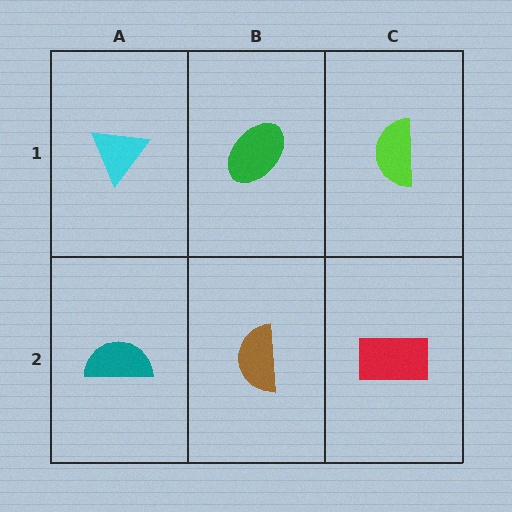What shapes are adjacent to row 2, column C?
A lime semicircle (row 1, column C), a brown semicircle (row 2, column B).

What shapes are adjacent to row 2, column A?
A cyan triangle (row 1, column A), a brown semicircle (row 2, column B).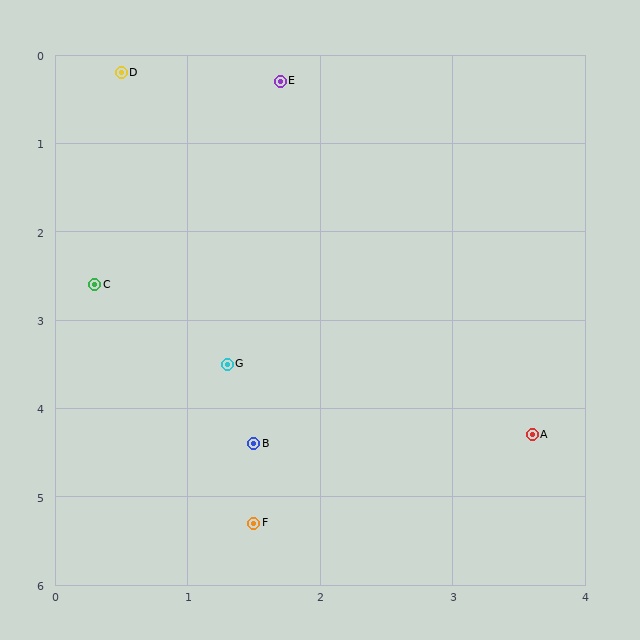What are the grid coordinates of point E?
Point E is at approximately (1.7, 0.3).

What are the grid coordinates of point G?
Point G is at approximately (1.3, 3.5).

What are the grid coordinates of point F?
Point F is at approximately (1.5, 5.3).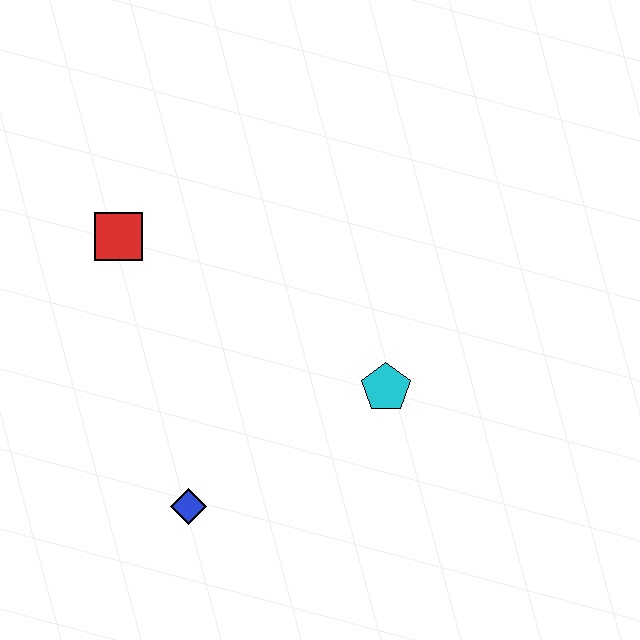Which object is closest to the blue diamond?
The cyan pentagon is closest to the blue diamond.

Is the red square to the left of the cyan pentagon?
Yes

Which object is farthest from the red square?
The cyan pentagon is farthest from the red square.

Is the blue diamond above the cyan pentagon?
No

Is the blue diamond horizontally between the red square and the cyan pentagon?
Yes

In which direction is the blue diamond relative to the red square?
The blue diamond is below the red square.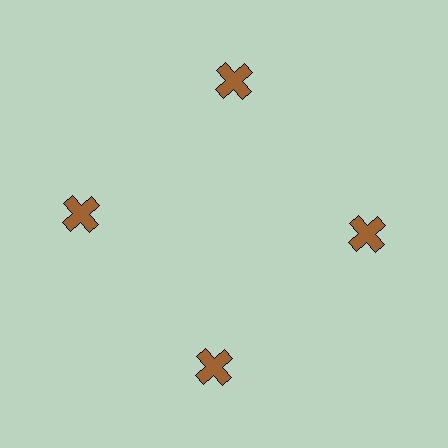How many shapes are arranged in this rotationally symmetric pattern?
There are 4 shapes, arranged in 4 groups of 1.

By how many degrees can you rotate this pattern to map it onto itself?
The pattern maps onto itself every 90 degrees of rotation.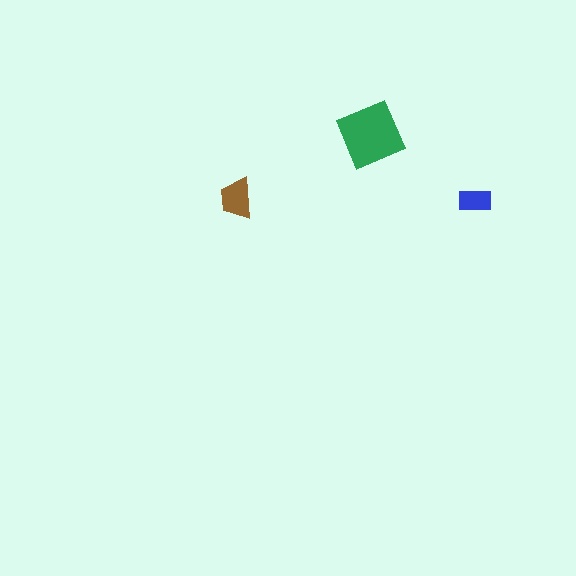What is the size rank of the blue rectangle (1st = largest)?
3rd.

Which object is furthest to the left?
The brown trapezoid is leftmost.